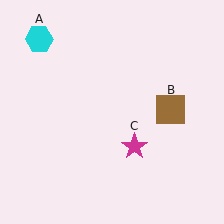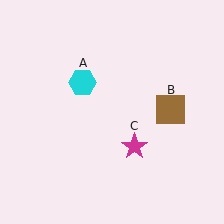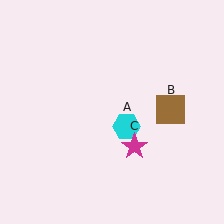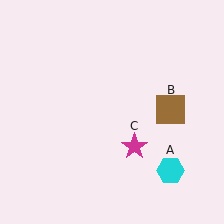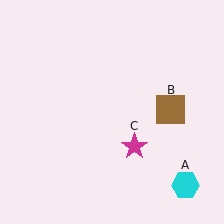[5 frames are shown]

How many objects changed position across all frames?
1 object changed position: cyan hexagon (object A).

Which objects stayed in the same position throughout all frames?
Brown square (object B) and magenta star (object C) remained stationary.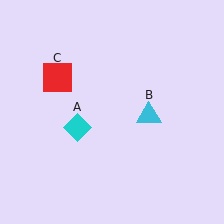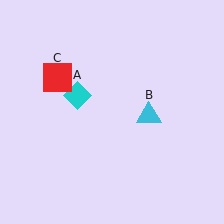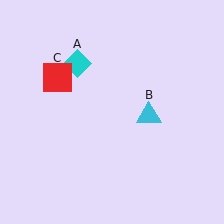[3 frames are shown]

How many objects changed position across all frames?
1 object changed position: cyan diamond (object A).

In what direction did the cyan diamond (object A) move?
The cyan diamond (object A) moved up.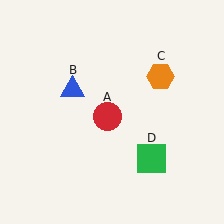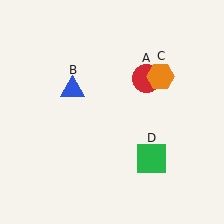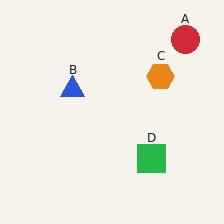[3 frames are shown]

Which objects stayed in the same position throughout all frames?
Blue triangle (object B) and orange hexagon (object C) and green square (object D) remained stationary.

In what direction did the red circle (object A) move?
The red circle (object A) moved up and to the right.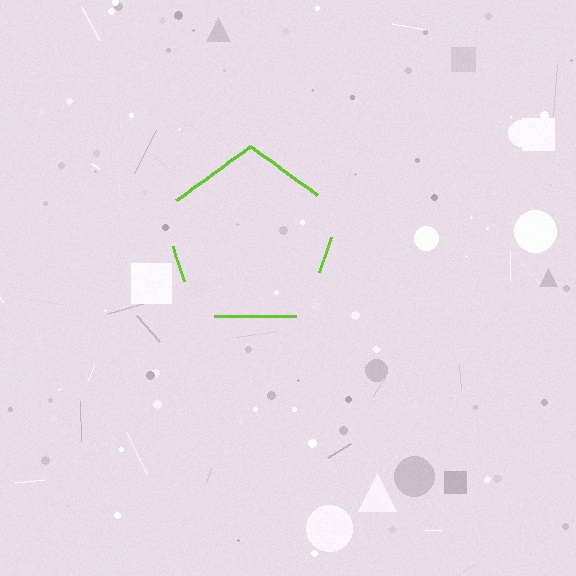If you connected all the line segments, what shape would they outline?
They would outline a pentagon.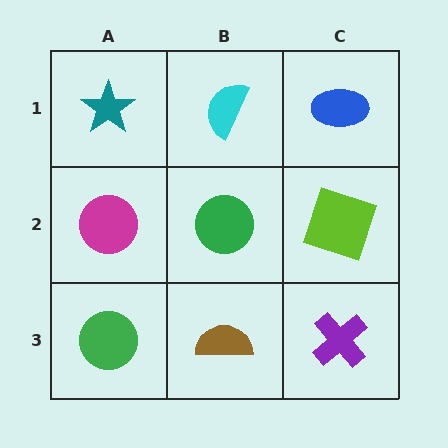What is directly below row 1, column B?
A green circle.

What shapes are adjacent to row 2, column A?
A teal star (row 1, column A), a green circle (row 3, column A), a green circle (row 2, column B).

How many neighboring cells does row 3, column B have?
3.